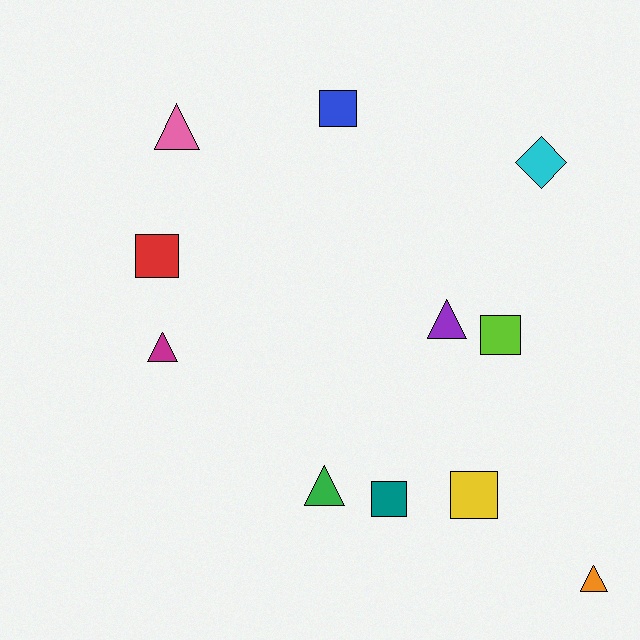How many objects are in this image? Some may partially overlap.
There are 11 objects.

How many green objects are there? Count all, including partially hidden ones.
There is 1 green object.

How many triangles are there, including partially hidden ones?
There are 5 triangles.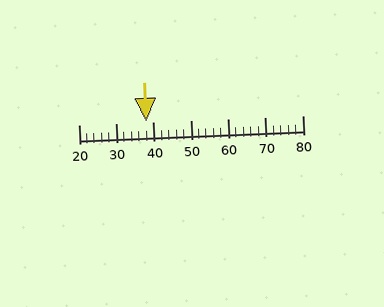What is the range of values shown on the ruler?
The ruler shows values from 20 to 80.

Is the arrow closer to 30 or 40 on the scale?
The arrow is closer to 40.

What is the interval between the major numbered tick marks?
The major tick marks are spaced 10 units apart.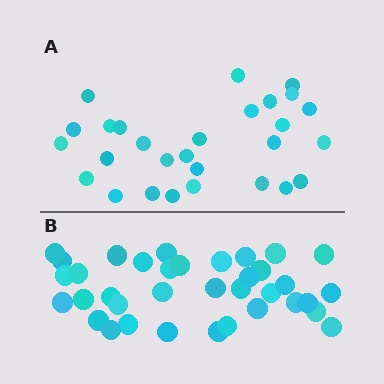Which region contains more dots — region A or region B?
Region B (the bottom region) has more dots.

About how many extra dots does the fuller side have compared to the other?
Region B has roughly 8 or so more dots than region A.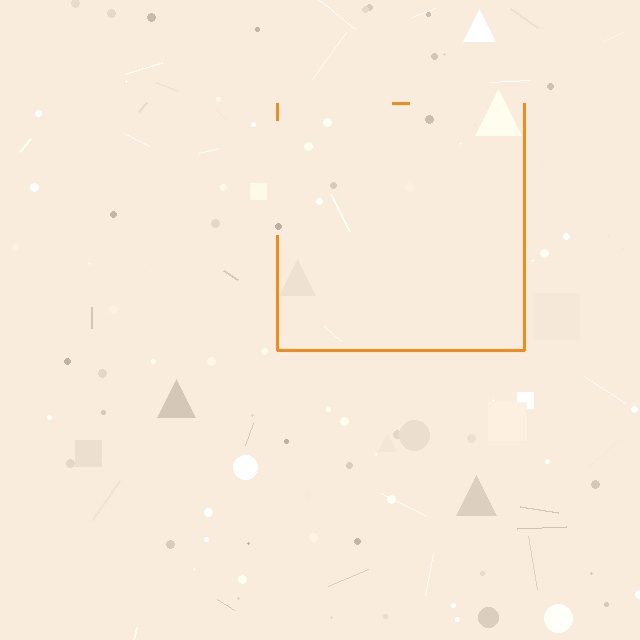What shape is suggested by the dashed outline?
The dashed outline suggests a square.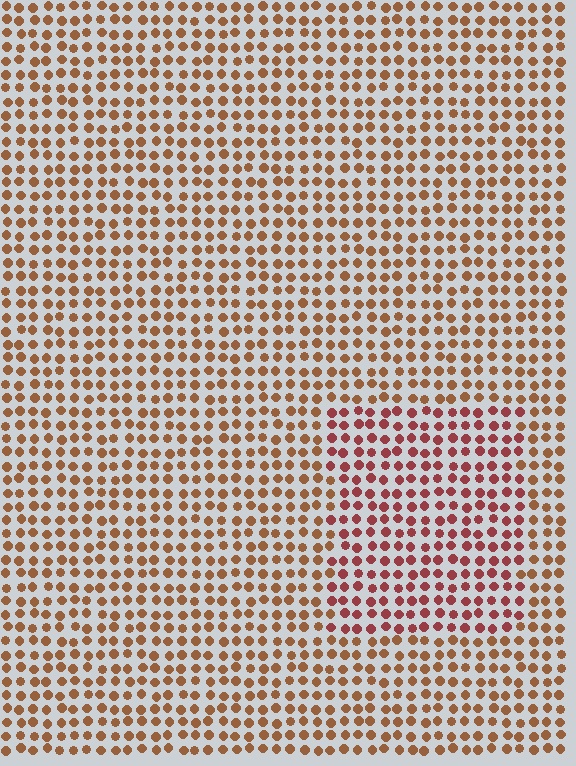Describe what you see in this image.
The image is filled with small brown elements in a uniform arrangement. A rectangle-shaped region is visible where the elements are tinted to a slightly different hue, forming a subtle color boundary.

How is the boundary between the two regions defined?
The boundary is defined purely by a slight shift in hue (about 30 degrees). Spacing, size, and orientation are identical on both sides.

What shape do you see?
I see a rectangle.